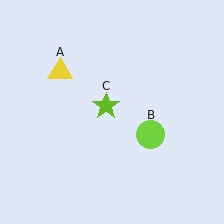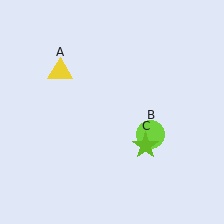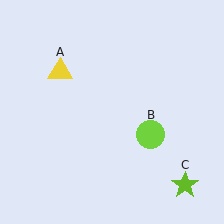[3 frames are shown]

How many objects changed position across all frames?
1 object changed position: lime star (object C).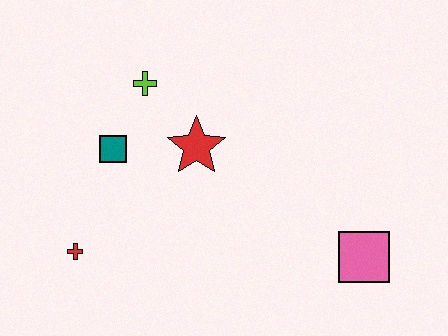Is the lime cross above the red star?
Yes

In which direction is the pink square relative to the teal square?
The pink square is to the right of the teal square.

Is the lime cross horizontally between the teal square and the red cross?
No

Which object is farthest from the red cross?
The pink square is farthest from the red cross.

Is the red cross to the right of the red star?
No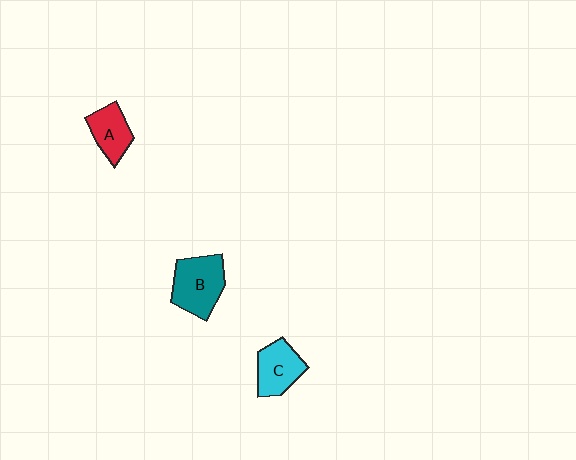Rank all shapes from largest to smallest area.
From largest to smallest: B (teal), C (cyan), A (red).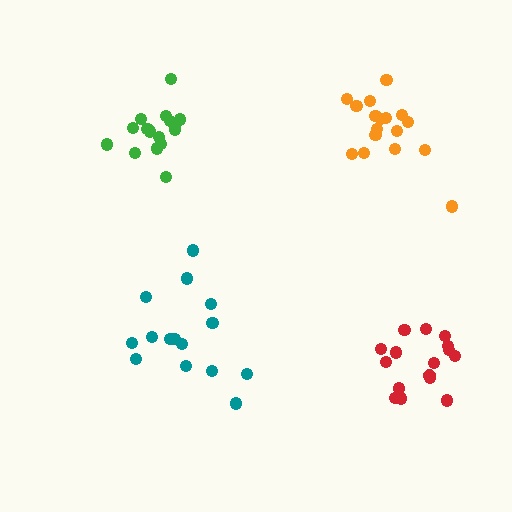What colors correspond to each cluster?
The clusters are colored: orange, red, teal, green.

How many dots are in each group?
Group 1: 17 dots, Group 2: 16 dots, Group 3: 15 dots, Group 4: 16 dots (64 total).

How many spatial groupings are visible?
There are 4 spatial groupings.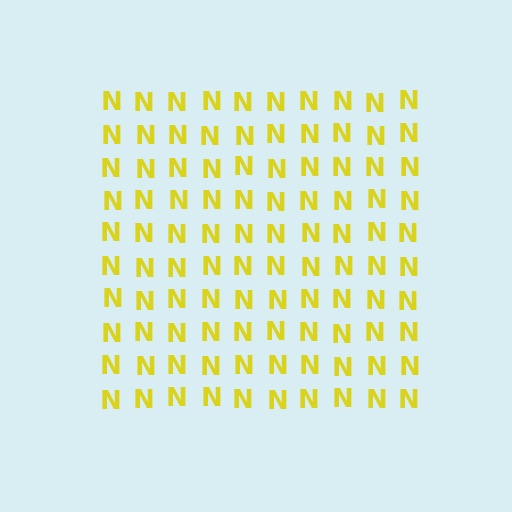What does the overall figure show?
The overall figure shows a square.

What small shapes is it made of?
It is made of small letter N's.